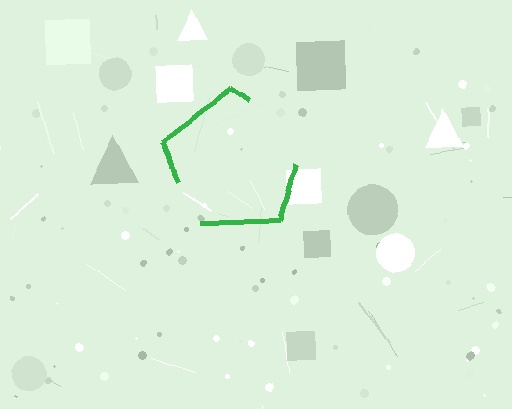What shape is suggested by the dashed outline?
The dashed outline suggests a pentagon.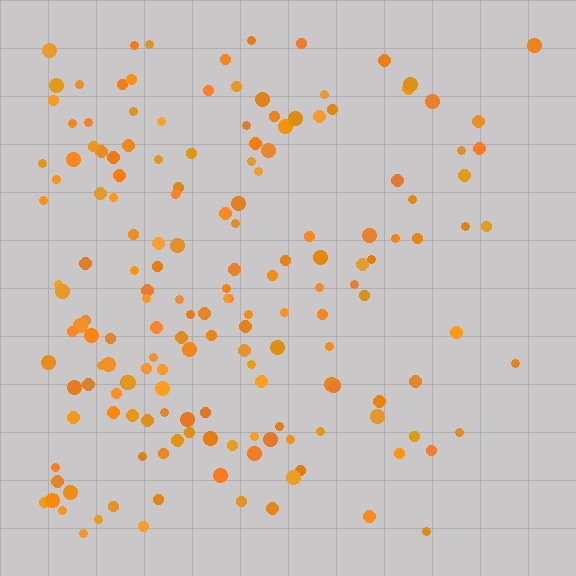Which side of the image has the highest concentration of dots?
The left.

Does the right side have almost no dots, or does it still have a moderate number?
Still a moderate number, just noticeably fewer than the left.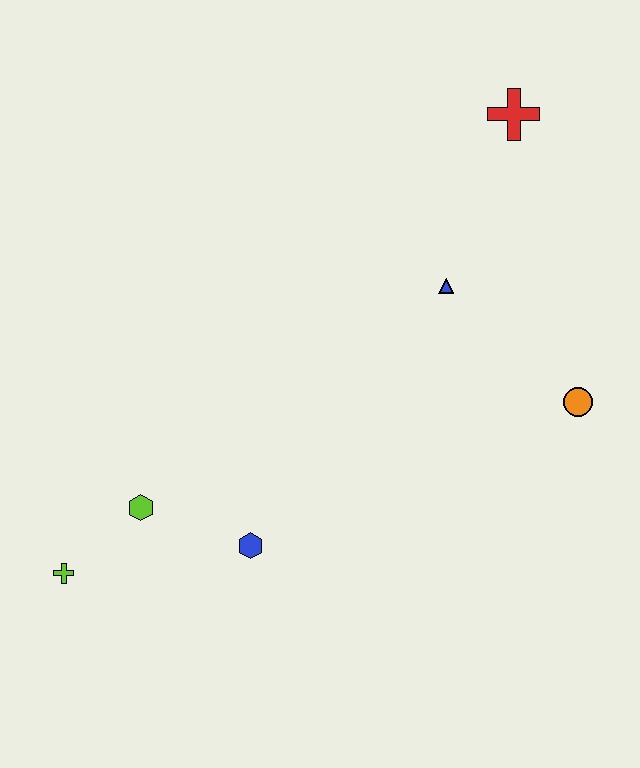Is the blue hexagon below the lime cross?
No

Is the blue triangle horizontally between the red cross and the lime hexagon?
Yes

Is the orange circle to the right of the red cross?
Yes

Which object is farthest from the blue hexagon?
The red cross is farthest from the blue hexagon.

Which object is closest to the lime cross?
The lime hexagon is closest to the lime cross.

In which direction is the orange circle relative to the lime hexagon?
The orange circle is to the right of the lime hexagon.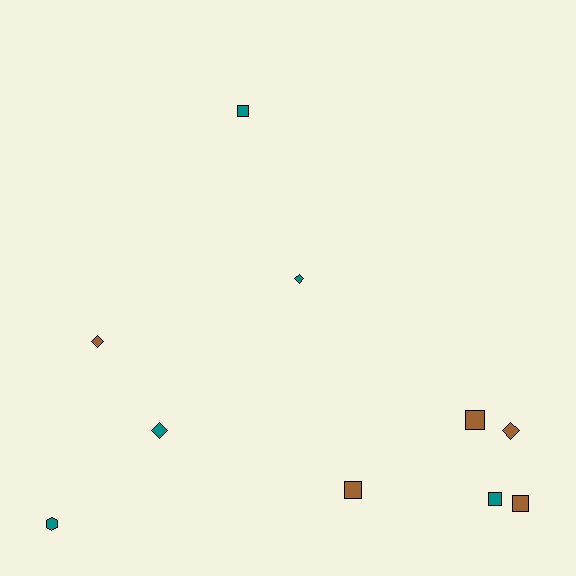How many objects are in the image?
There are 10 objects.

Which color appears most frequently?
Brown, with 5 objects.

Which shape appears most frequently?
Square, with 5 objects.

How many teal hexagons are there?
There is 1 teal hexagon.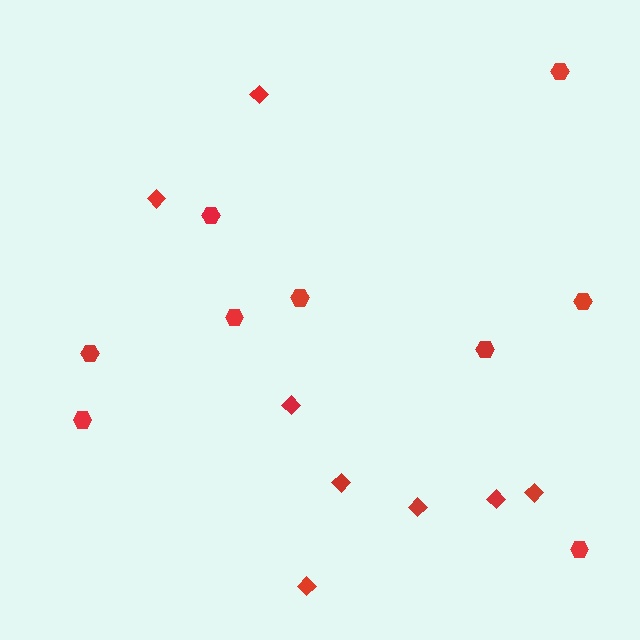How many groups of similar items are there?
There are 2 groups: one group of diamonds (8) and one group of hexagons (9).